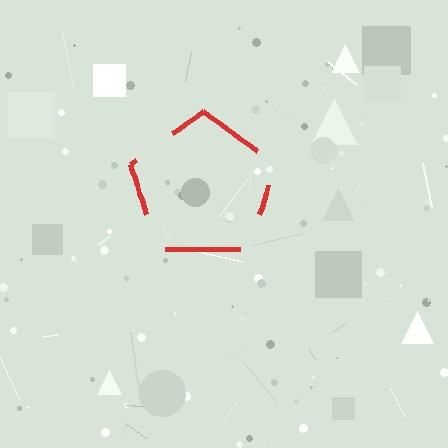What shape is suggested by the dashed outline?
The dashed outline suggests a pentagon.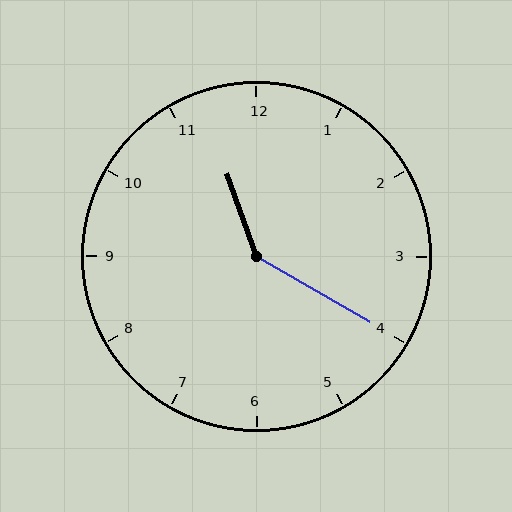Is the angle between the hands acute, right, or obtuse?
It is obtuse.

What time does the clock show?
11:20.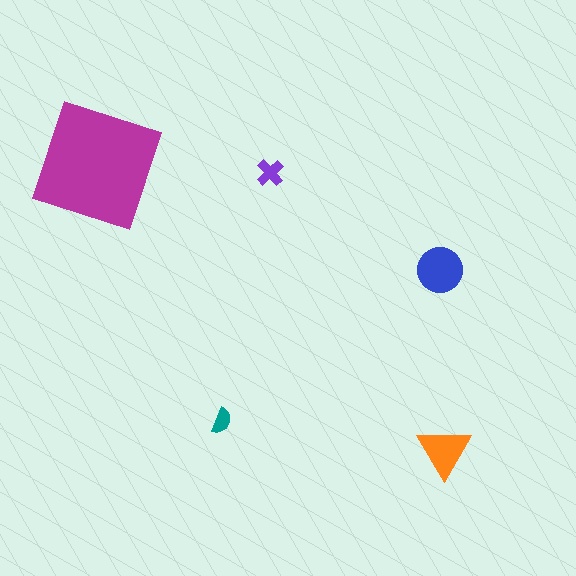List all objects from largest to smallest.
The magenta square, the blue circle, the orange triangle, the purple cross, the teal semicircle.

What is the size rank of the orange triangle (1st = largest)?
3rd.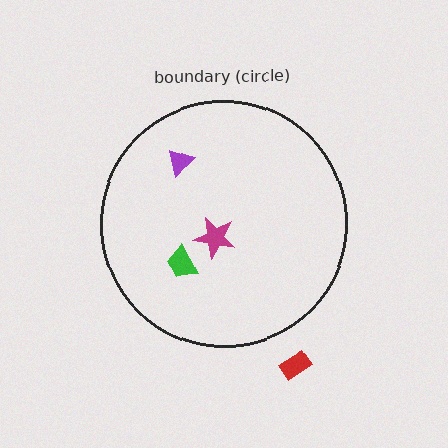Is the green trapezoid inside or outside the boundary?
Inside.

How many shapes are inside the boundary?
3 inside, 1 outside.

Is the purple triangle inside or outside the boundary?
Inside.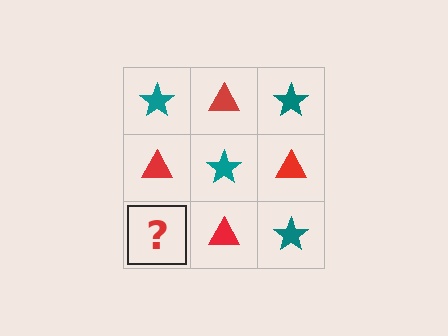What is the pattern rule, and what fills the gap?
The rule is that it alternates teal star and red triangle in a checkerboard pattern. The gap should be filled with a teal star.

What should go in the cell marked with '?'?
The missing cell should contain a teal star.